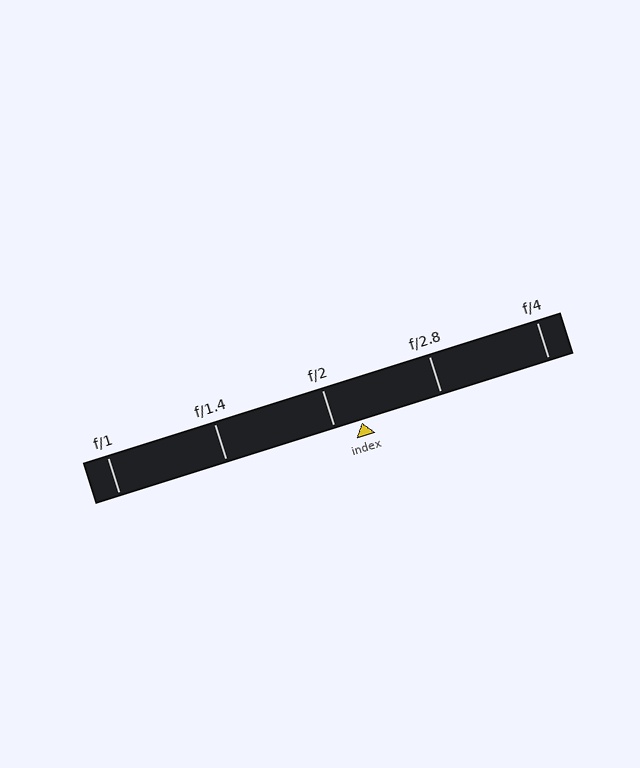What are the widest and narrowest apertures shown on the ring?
The widest aperture shown is f/1 and the narrowest is f/4.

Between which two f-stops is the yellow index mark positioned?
The index mark is between f/2 and f/2.8.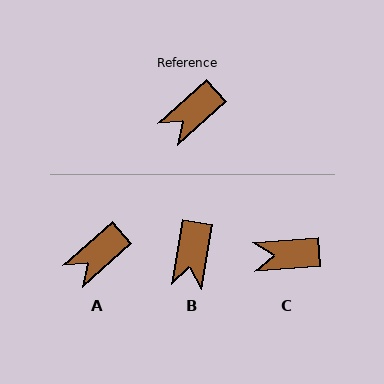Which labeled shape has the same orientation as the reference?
A.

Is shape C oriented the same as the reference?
No, it is off by about 37 degrees.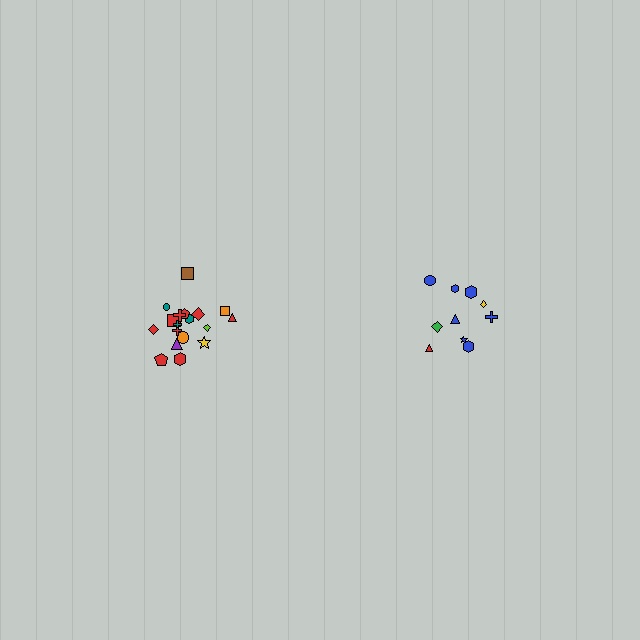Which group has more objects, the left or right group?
The left group.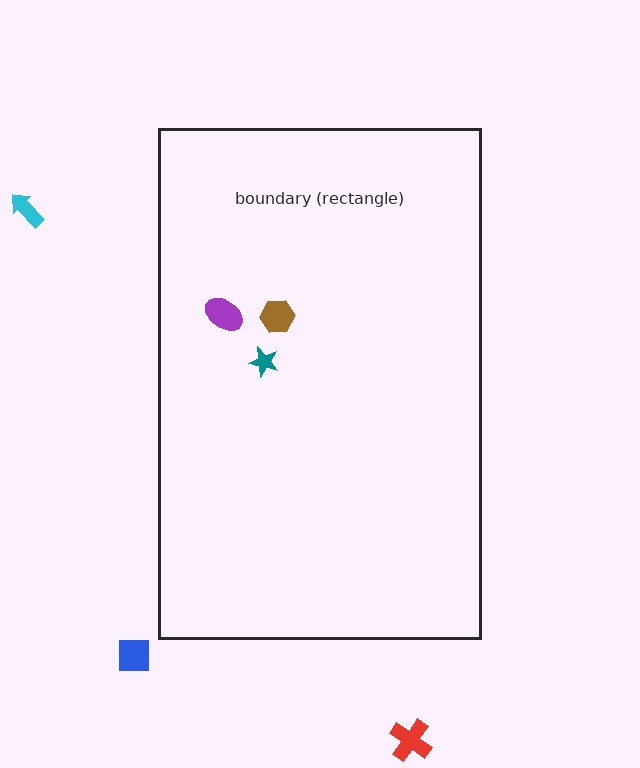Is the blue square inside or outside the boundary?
Outside.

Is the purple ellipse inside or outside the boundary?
Inside.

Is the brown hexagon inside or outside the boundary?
Inside.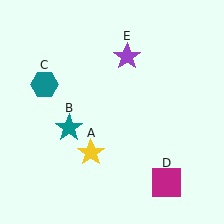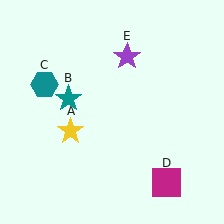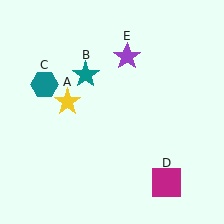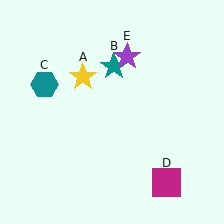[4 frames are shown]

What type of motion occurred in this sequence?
The yellow star (object A), teal star (object B) rotated clockwise around the center of the scene.